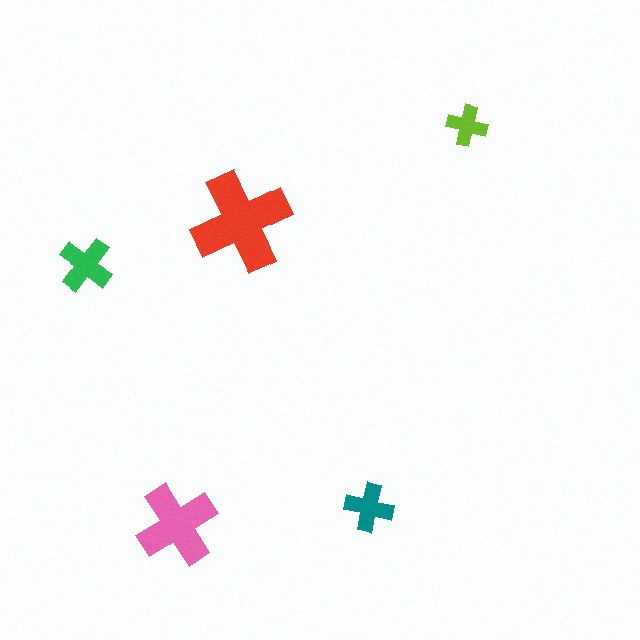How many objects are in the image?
There are 5 objects in the image.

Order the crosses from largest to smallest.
the red one, the pink one, the green one, the teal one, the lime one.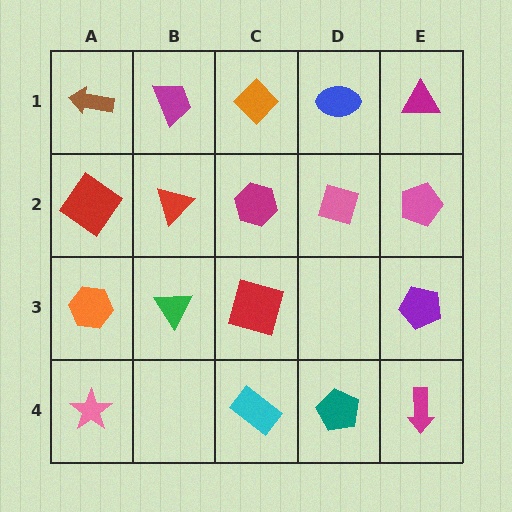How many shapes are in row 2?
5 shapes.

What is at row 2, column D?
A pink diamond.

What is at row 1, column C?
An orange diamond.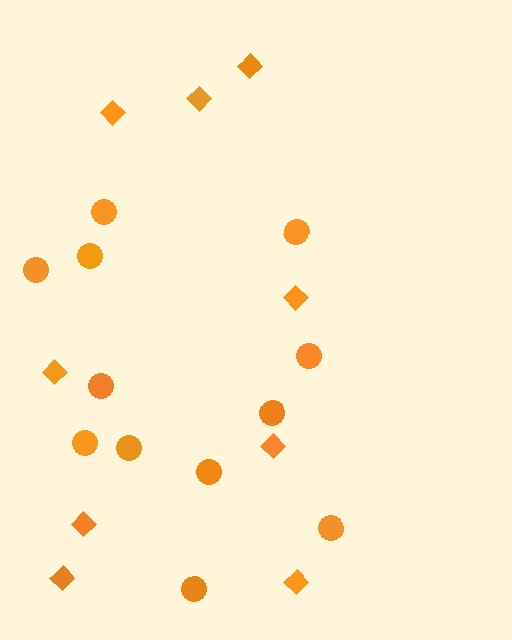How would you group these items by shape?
There are 2 groups: one group of circles (12) and one group of diamonds (9).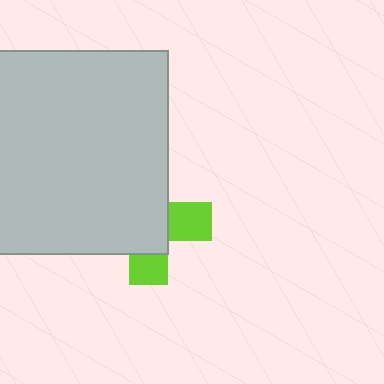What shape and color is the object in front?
The object in front is a light gray square.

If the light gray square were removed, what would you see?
You would see the complete lime cross.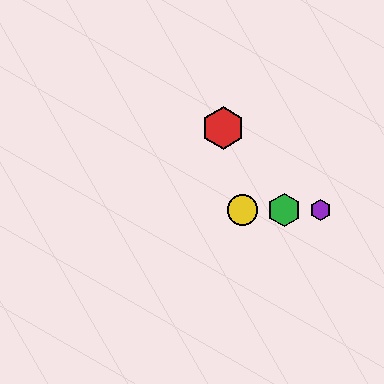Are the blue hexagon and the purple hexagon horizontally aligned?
Yes, both are at y≈210.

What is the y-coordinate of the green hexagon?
The green hexagon is at y≈210.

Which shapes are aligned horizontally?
The blue hexagon, the green hexagon, the yellow circle, the purple hexagon are aligned horizontally.